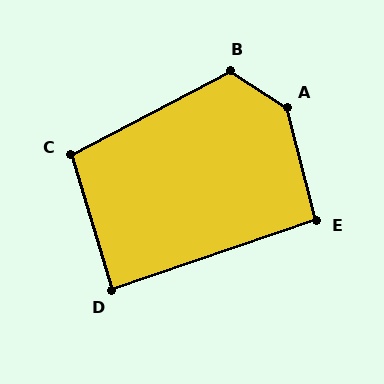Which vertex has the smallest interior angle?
D, at approximately 88 degrees.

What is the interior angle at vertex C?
Approximately 101 degrees (obtuse).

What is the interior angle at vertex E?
Approximately 95 degrees (approximately right).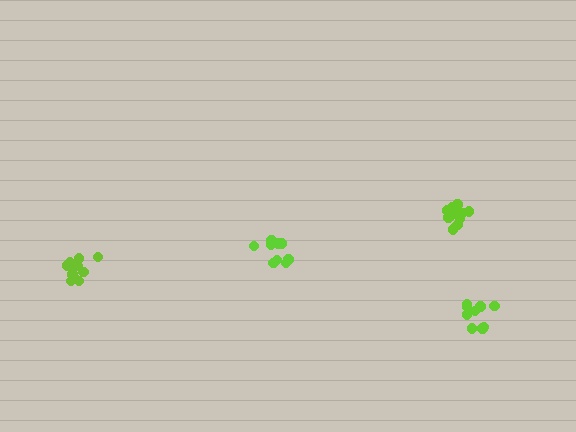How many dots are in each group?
Group 1: 9 dots, Group 2: 10 dots, Group 3: 12 dots, Group 4: 11 dots (42 total).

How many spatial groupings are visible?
There are 4 spatial groupings.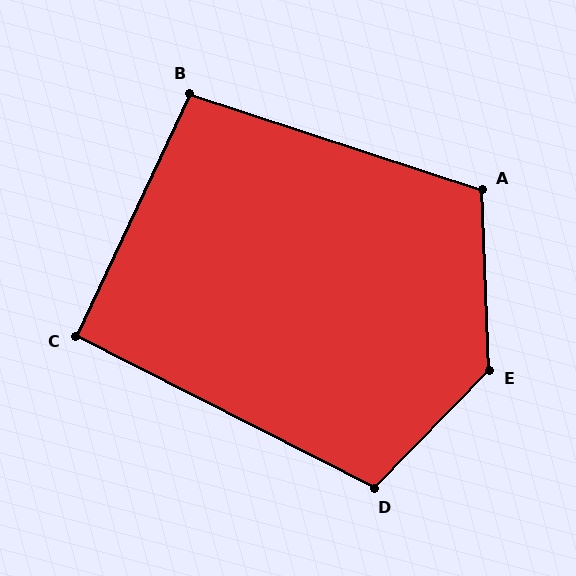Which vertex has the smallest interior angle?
C, at approximately 92 degrees.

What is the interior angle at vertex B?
Approximately 97 degrees (obtuse).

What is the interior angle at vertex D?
Approximately 108 degrees (obtuse).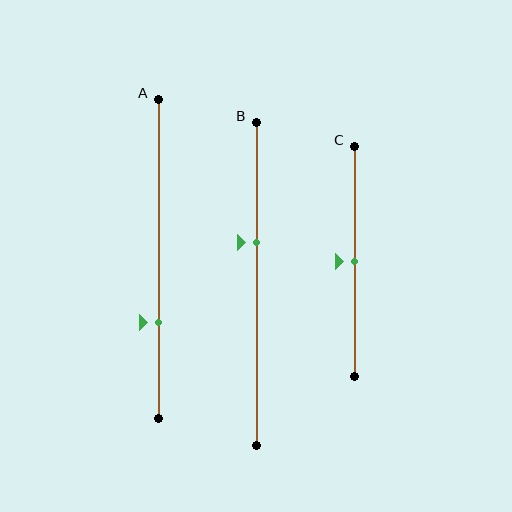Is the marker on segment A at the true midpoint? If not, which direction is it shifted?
No, the marker on segment A is shifted downward by about 20% of the segment length.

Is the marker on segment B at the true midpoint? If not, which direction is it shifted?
No, the marker on segment B is shifted upward by about 13% of the segment length.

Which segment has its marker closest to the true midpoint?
Segment C has its marker closest to the true midpoint.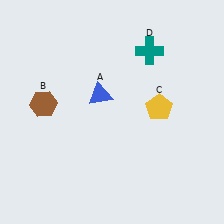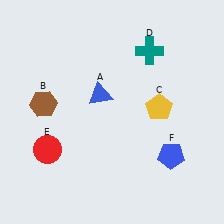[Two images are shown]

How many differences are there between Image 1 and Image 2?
There are 2 differences between the two images.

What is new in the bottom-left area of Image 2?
A red circle (E) was added in the bottom-left area of Image 2.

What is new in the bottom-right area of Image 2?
A blue pentagon (F) was added in the bottom-right area of Image 2.